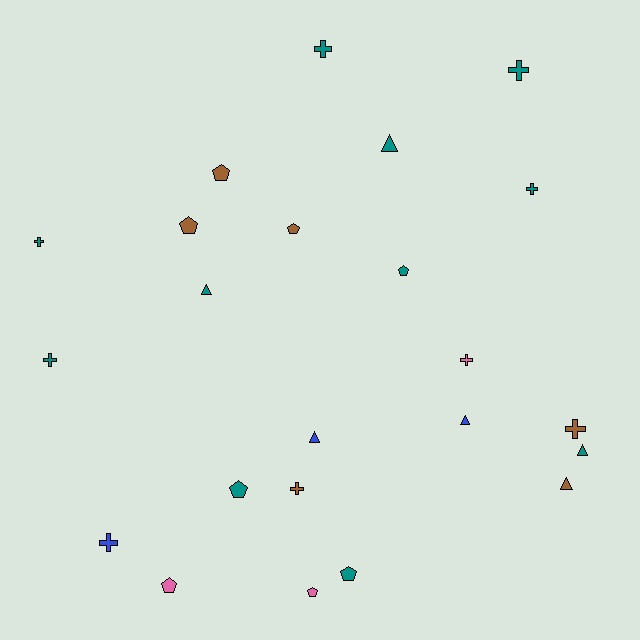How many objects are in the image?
There are 23 objects.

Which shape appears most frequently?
Cross, with 9 objects.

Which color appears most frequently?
Teal, with 11 objects.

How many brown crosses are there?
There are 2 brown crosses.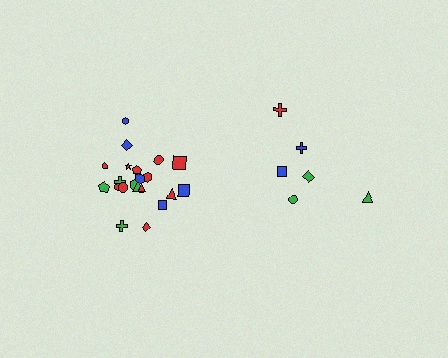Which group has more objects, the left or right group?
The left group.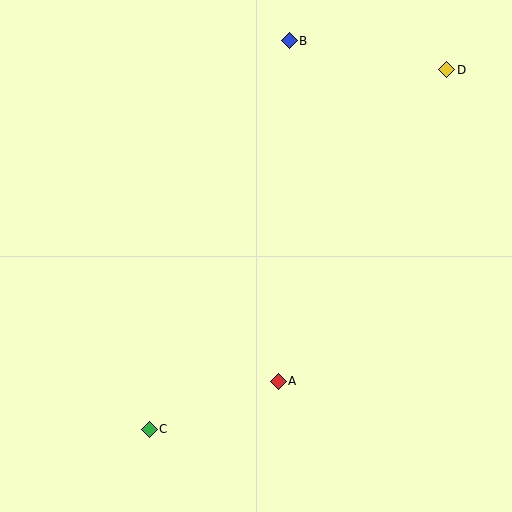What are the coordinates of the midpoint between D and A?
The midpoint between D and A is at (362, 225).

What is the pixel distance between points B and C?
The distance between B and C is 413 pixels.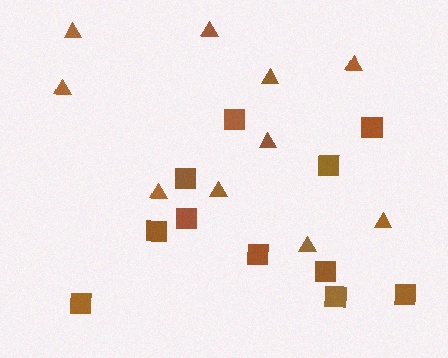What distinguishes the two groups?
There are 2 groups: one group of squares (11) and one group of triangles (10).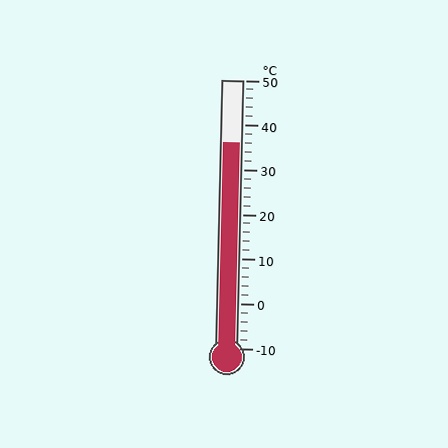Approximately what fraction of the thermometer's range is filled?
The thermometer is filled to approximately 75% of its range.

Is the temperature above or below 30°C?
The temperature is above 30°C.